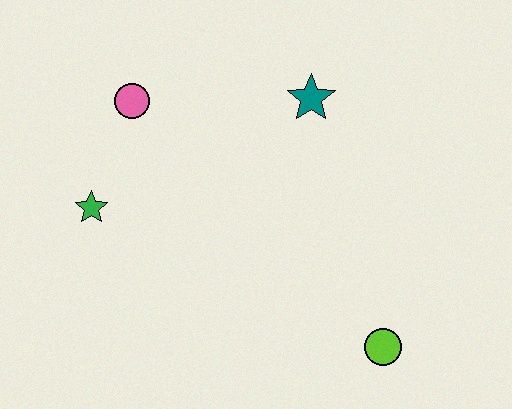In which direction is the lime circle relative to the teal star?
The lime circle is below the teal star.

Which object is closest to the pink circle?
The green star is closest to the pink circle.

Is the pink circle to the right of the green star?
Yes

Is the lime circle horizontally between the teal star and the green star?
No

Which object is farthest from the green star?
The lime circle is farthest from the green star.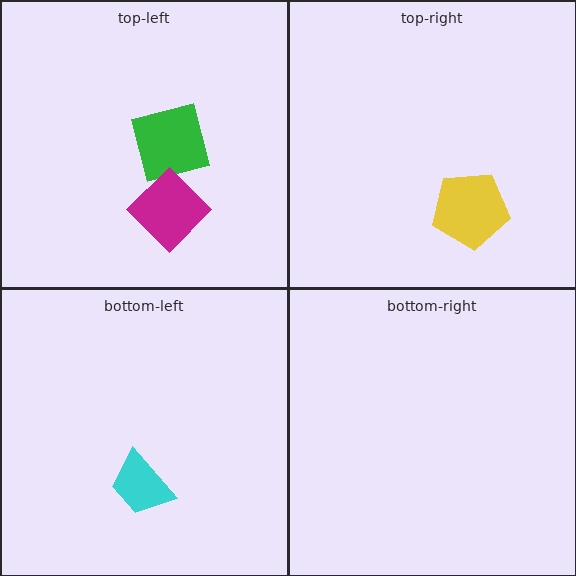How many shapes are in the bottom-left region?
1.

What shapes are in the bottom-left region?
The cyan trapezoid.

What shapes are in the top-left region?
The green square, the magenta diamond.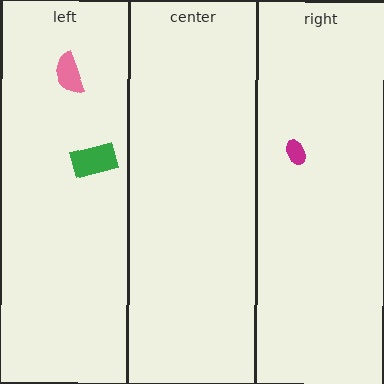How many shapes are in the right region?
1.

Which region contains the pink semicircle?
The left region.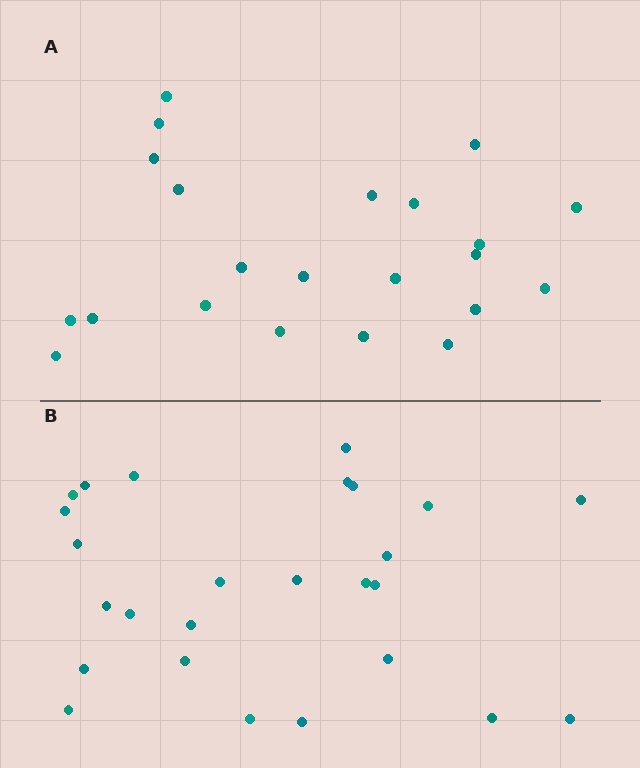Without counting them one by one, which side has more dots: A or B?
Region B (the bottom region) has more dots.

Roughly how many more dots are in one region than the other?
Region B has about 4 more dots than region A.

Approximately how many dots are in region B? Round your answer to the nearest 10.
About 30 dots. (The exact count is 26, which rounds to 30.)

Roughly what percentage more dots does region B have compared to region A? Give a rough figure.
About 20% more.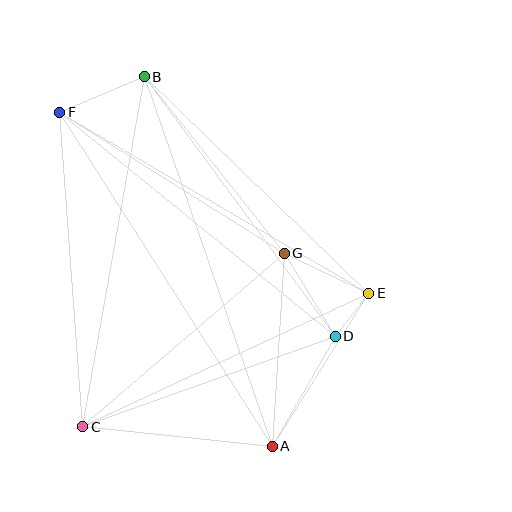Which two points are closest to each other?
Points D and E are closest to each other.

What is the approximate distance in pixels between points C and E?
The distance between C and E is approximately 316 pixels.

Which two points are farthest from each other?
Points A and F are farthest from each other.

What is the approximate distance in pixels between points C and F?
The distance between C and F is approximately 315 pixels.